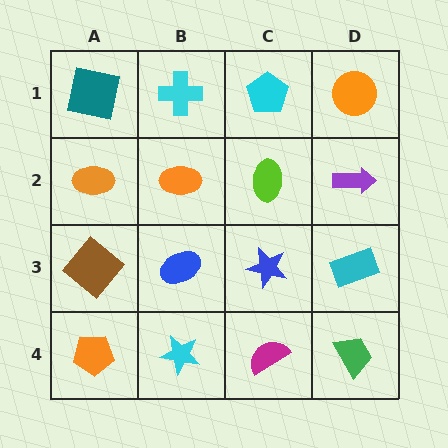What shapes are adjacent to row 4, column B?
A blue ellipse (row 3, column B), an orange pentagon (row 4, column A), a magenta semicircle (row 4, column C).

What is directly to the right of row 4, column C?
A green trapezoid.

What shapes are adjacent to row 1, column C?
A lime ellipse (row 2, column C), a cyan cross (row 1, column B), an orange circle (row 1, column D).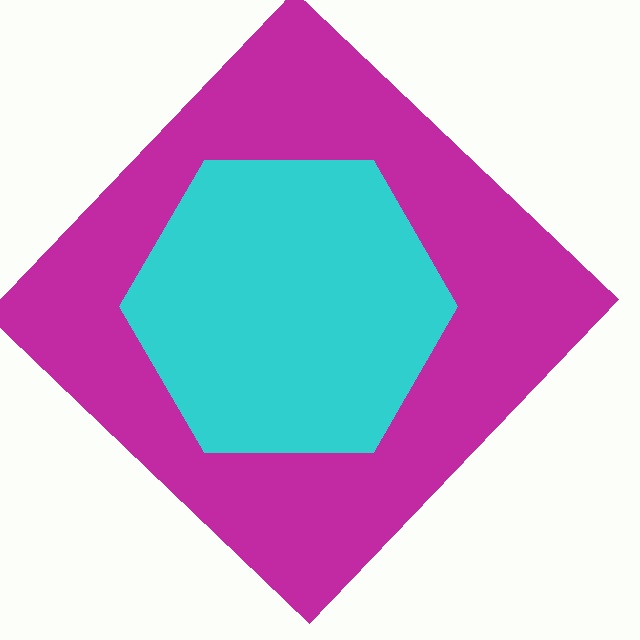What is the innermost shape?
The cyan hexagon.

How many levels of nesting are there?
2.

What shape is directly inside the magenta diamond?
The cyan hexagon.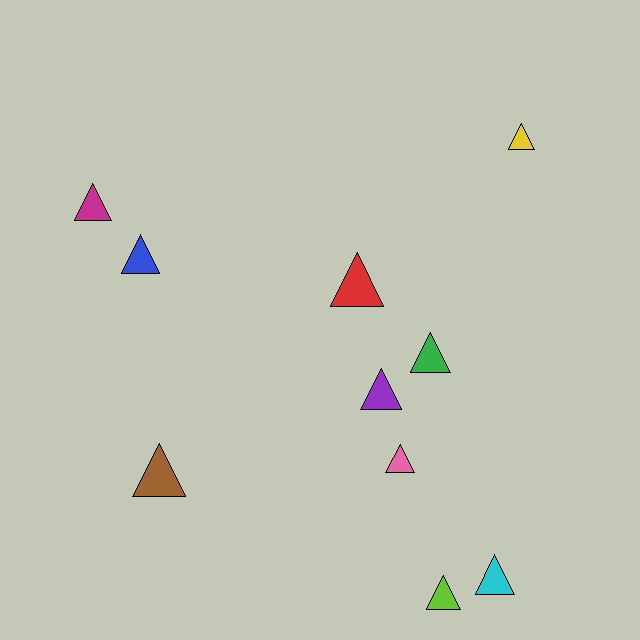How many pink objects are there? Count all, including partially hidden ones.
There is 1 pink object.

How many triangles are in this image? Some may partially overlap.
There are 10 triangles.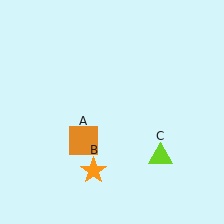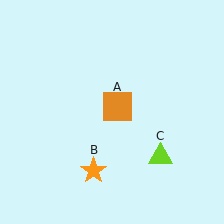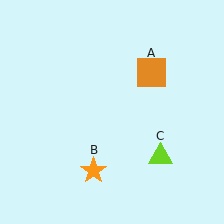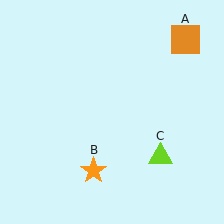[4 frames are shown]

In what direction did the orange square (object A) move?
The orange square (object A) moved up and to the right.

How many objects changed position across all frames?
1 object changed position: orange square (object A).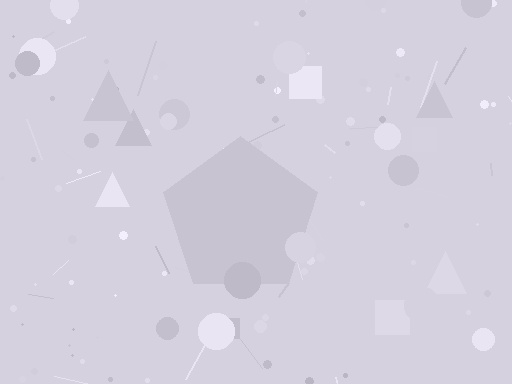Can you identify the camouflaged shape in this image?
The camouflaged shape is a pentagon.